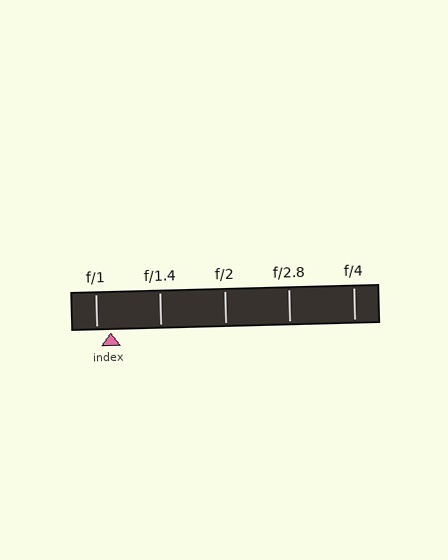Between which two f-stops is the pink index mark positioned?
The index mark is between f/1 and f/1.4.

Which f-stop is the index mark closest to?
The index mark is closest to f/1.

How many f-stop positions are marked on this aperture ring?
There are 5 f-stop positions marked.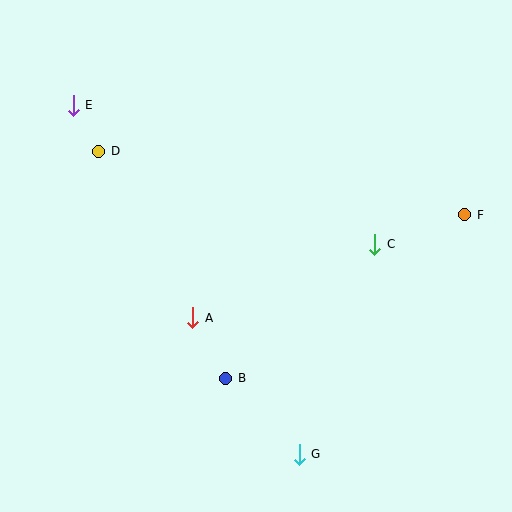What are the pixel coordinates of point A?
Point A is at (193, 318).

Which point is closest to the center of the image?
Point A at (193, 318) is closest to the center.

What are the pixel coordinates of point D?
Point D is at (99, 151).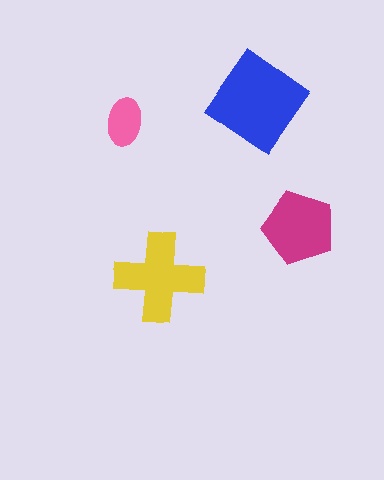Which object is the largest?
The blue diamond.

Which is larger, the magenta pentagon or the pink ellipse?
The magenta pentagon.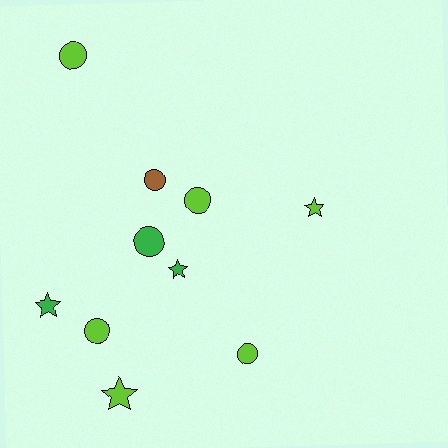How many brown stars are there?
There are no brown stars.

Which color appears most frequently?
Lime, with 6 objects.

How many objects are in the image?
There are 10 objects.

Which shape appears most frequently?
Circle, with 6 objects.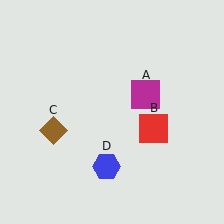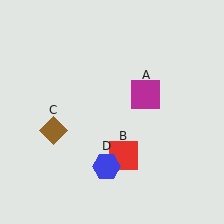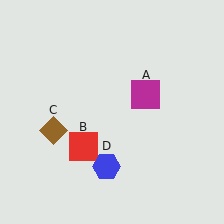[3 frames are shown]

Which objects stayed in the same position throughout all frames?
Magenta square (object A) and brown diamond (object C) and blue hexagon (object D) remained stationary.